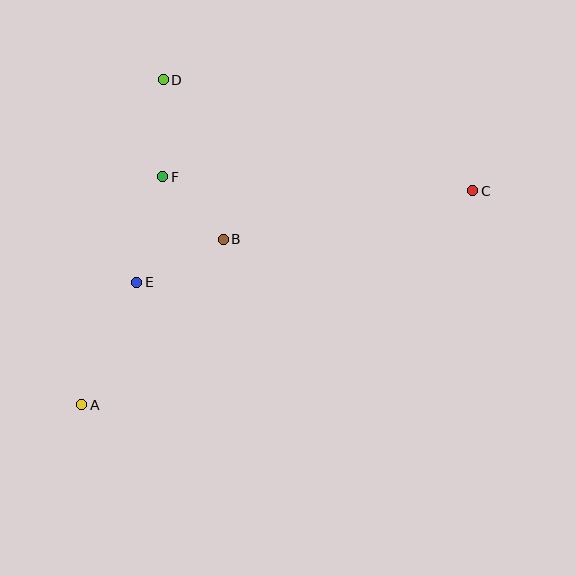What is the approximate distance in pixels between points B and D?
The distance between B and D is approximately 171 pixels.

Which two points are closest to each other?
Points B and F are closest to each other.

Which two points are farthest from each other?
Points A and C are farthest from each other.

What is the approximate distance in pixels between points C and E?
The distance between C and E is approximately 348 pixels.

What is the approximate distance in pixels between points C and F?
The distance between C and F is approximately 311 pixels.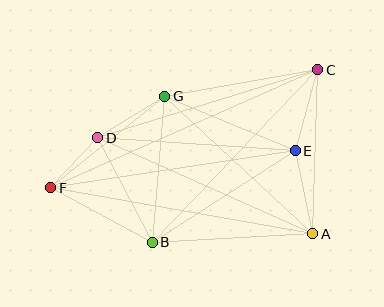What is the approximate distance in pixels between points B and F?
The distance between B and F is approximately 115 pixels.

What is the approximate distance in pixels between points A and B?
The distance between A and B is approximately 161 pixels.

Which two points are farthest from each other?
Points C and F are farthest from each other.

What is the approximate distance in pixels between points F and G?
The distance between F and G is approximately 146 pixels.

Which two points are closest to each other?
Points D and F are closest to each other.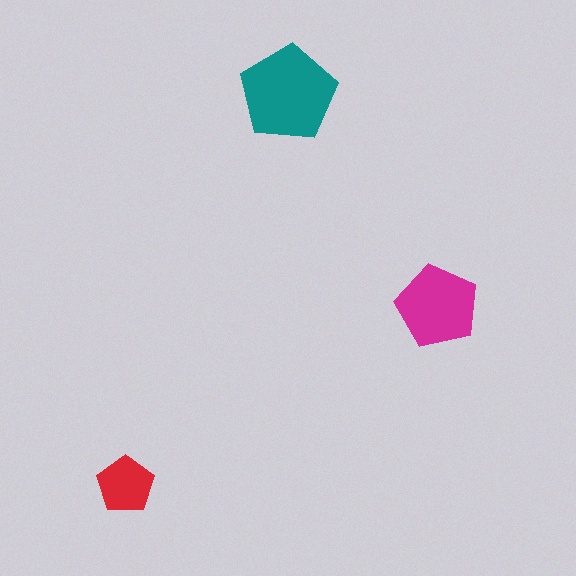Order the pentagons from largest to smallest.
the teal one, the magenta one, the red one.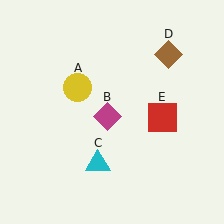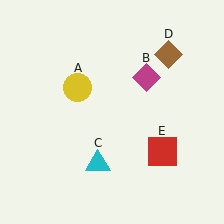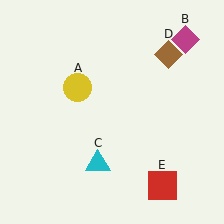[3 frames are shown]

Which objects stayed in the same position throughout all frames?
Yellow circle (object A) and cyan triangle (object C) and brown diamond (object D) remained stationary.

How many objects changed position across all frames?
2 objects changed position: magenta diamond (object B), red square (object E).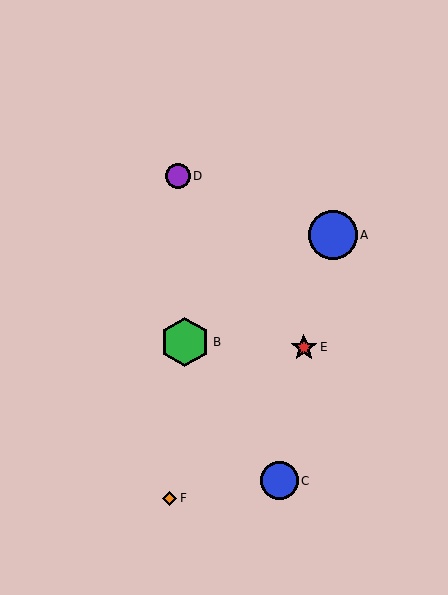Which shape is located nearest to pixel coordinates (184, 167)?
The purple circle (labeled D) at (178, 176) is nearest to that location.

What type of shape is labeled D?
Shape D is a purple circle.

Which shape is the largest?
The green hexagon (labeled B) is the largest.